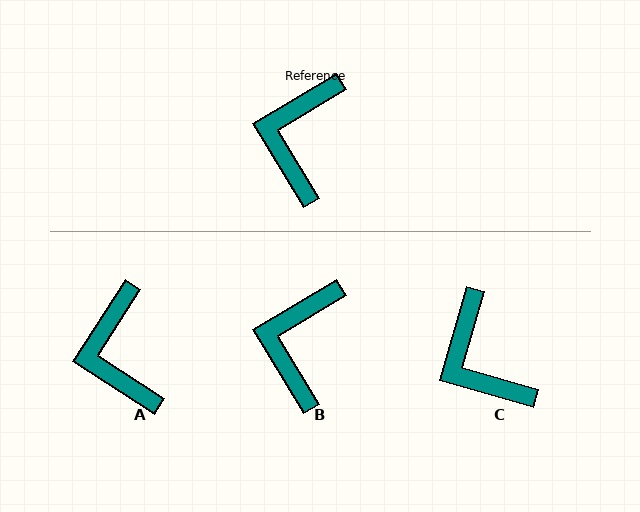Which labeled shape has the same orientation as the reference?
B.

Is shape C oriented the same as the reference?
No, it is off by about 43 degrees.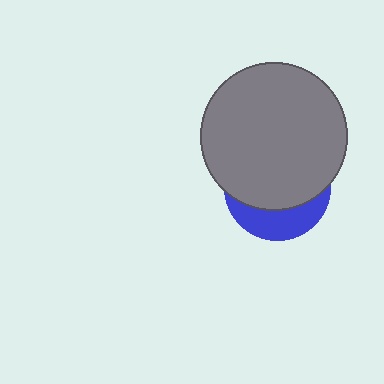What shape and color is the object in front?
The object in front is a gray circle.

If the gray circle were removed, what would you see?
You would see the complete blue circle.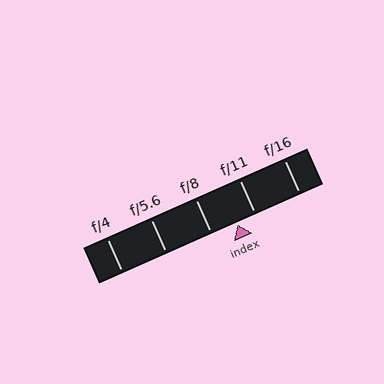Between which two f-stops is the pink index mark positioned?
The index mark is between f/8 and f/11.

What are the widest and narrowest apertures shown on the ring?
The widest aperture shown is f/4 and the narrowest is f/16.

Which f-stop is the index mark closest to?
The index mark is closest to f/11.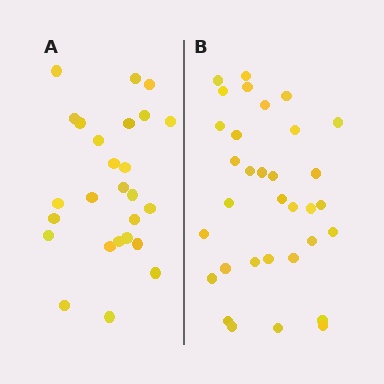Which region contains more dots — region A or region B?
Region B (the right region) has more dots.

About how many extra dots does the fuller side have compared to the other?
Region B has roughly 8 or so more dots than region A.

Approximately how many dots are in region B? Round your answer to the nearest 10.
About 30 dots. (The exact count is 33, which rounds to 30.)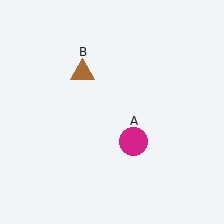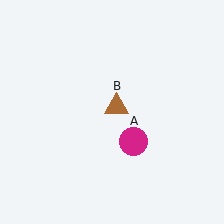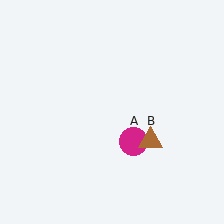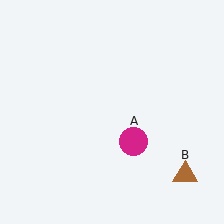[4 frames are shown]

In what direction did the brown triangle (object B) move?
The brown triangle (object B) moved down and to the right.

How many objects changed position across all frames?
1 object changed position: brown triangle (object B).